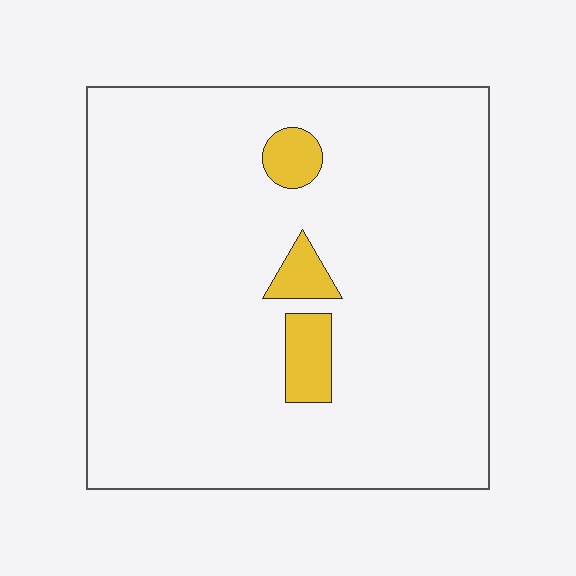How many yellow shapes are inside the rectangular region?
3.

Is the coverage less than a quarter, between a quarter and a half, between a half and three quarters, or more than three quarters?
Less than a quarter.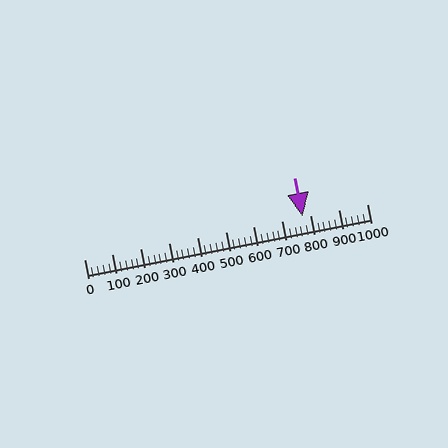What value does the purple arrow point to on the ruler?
The purple arrow points to approximately 774.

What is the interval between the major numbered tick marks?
The major tick marks are spaced 100 units apart.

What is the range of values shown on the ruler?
The ruler shows values from 0 to 1000.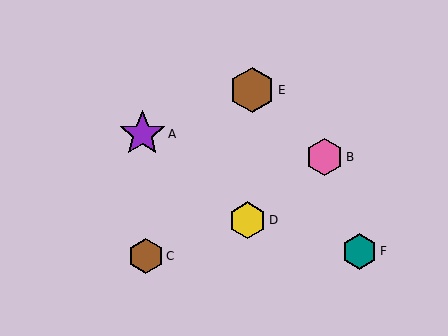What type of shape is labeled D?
Shape D is a yellow hexagon.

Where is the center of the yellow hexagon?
The center of the yellow hexagon is at (248, 220).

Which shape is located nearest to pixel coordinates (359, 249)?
The teal hexagon (labeled F) at (359, 251) is nearest to that location.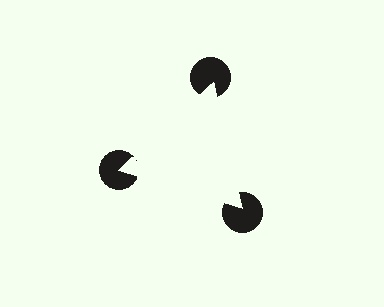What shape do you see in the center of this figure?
An illusory triangle — its edges are inferred from the aligned wedge cuts in the pac-man discs, not physically drawn.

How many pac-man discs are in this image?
There are 3 — one at each vertex of the illusory triangle.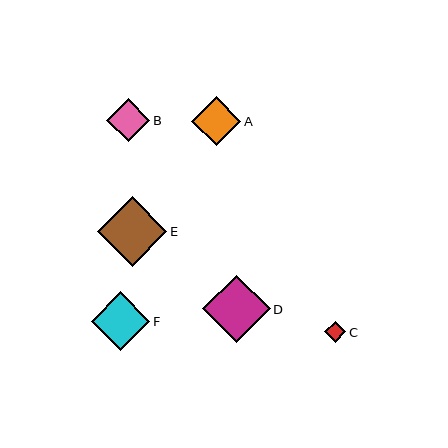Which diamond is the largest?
Diamond E is the largest with a size of approximately 69 pixels.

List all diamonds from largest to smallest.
From largest to smallest: E, D, F, A, B, C.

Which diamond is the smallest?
Diamond C is the smallest with a size of approximately 21 pixels.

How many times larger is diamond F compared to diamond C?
Diamond F is approximately 2.7 times the size of diamond C.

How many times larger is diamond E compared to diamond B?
Diamond E is approximately 1.6 times the size of diamond B.